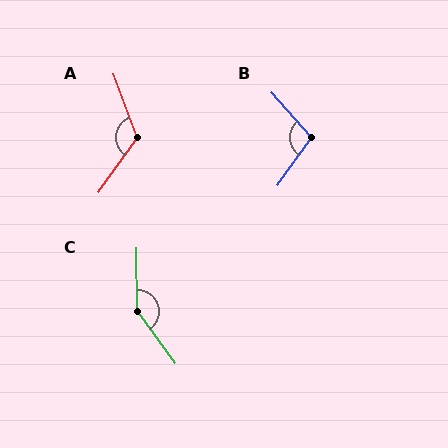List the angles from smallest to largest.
B (103°), A (124°), C (144°).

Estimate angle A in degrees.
Approximately 124 degrees.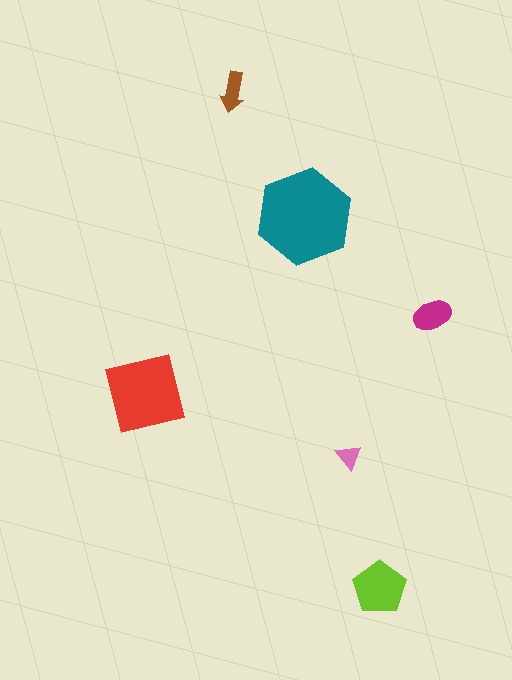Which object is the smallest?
The pink triangle.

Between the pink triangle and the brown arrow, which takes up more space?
The brown arrow.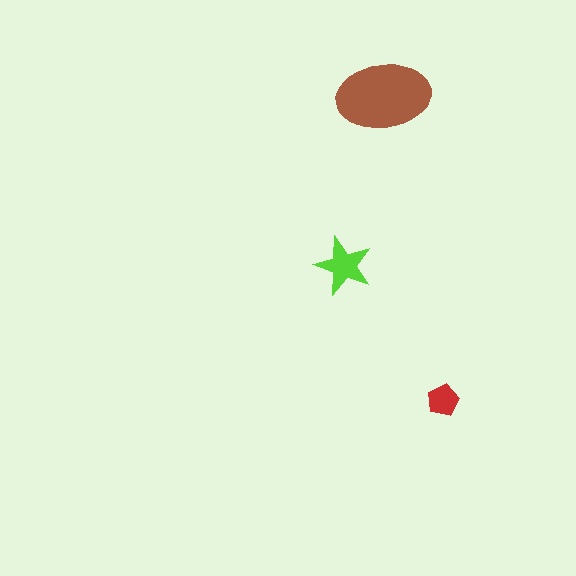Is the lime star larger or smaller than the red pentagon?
Larger.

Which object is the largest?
The brown ellipse.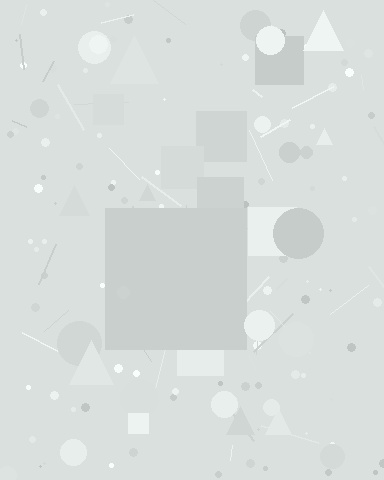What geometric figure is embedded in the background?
A square is embedded in the background.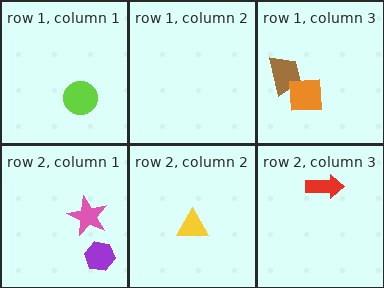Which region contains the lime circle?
The row 1, column 1 region.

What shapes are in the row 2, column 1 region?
The purple hexagon, the pink star.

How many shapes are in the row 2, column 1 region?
2.